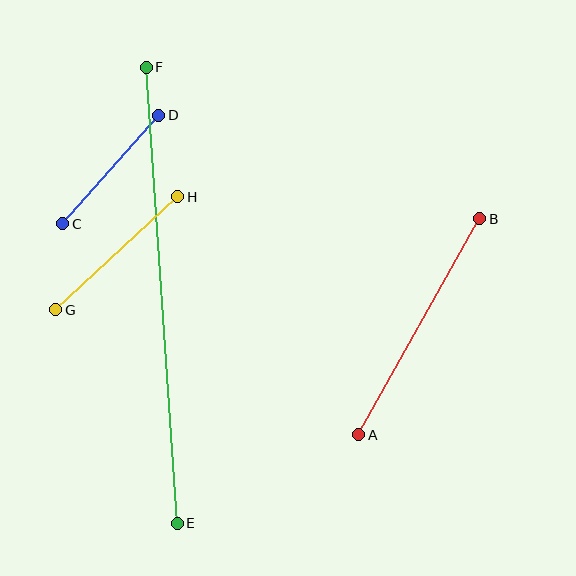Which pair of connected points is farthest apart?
Points E and F are farthest apart.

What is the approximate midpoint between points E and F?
The midpoint is at approximately (162, 295) pixels.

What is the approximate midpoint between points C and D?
The midpoint is at approximately (111, 169) pixels.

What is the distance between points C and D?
The distance is approximately 144 pixels.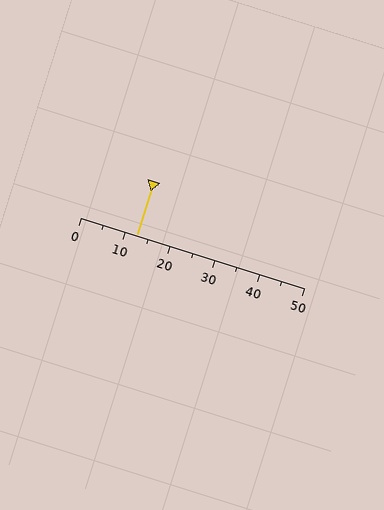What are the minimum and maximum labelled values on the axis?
The axis runs from 0 to 50.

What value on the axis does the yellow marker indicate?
The marker indicates approximately 12.5.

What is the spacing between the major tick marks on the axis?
The major ticks are spaced 10 apart.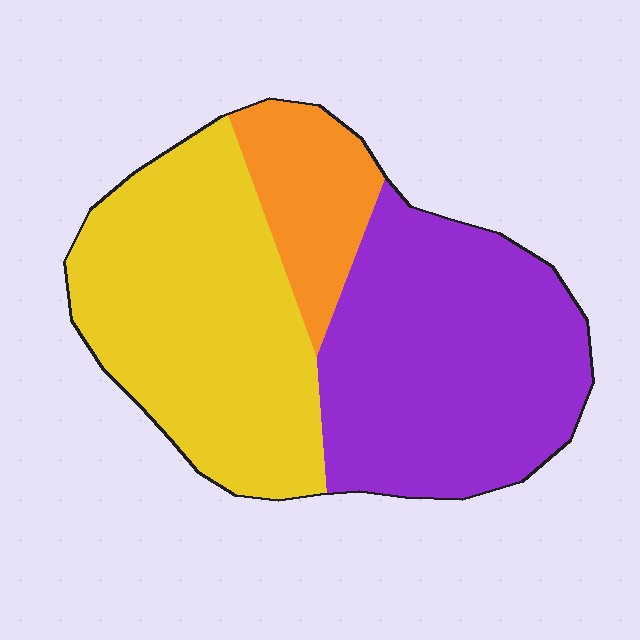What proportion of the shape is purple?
Purple covers around 45% of the shape.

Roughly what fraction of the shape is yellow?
Yellow takes up about two fifths (2/5) of the shape.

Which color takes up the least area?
Orange, at roughly 15%.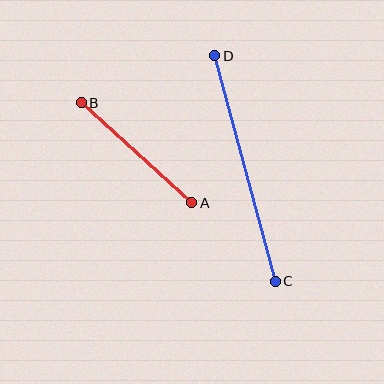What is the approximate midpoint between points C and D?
The midpoint is at approximately (245, 169) pixels.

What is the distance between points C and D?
The distance is approximately 233 pixels.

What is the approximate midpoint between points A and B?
The midpoint is at approximately (136, 153) pixels.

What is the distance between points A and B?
The distance is approximately 149 pixels.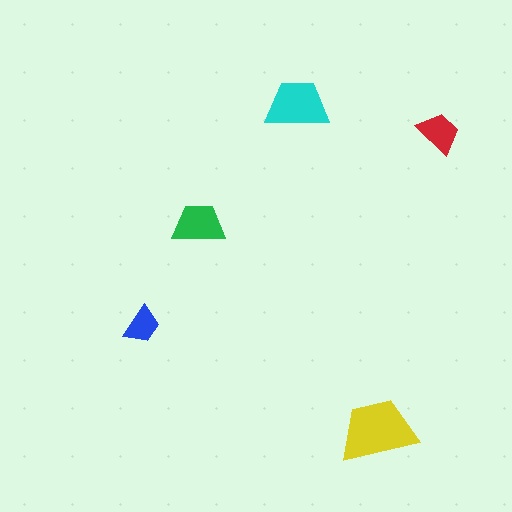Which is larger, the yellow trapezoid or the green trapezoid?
The yellow one.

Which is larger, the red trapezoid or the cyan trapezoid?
The cyan one.